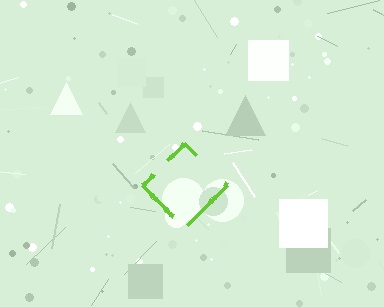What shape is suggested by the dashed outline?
The dashed outline suggests a diamond.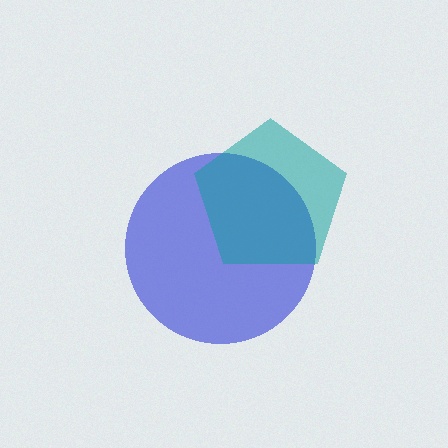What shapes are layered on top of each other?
The layered shapes are: a blue circle, a teal pentagon.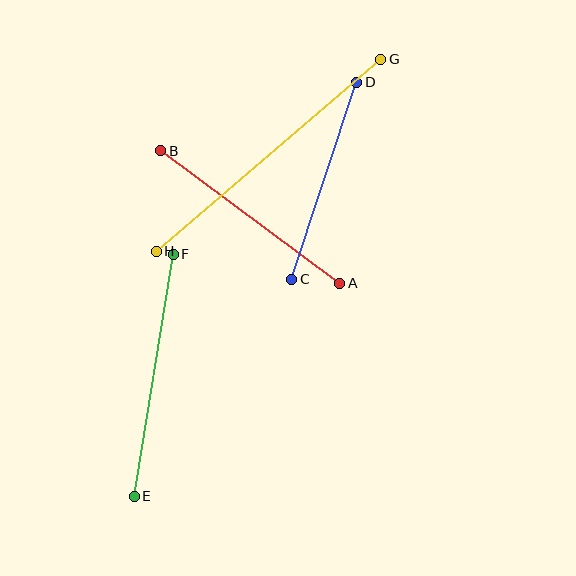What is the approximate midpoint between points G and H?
The midpoint is at approximately (269, 155) pixels.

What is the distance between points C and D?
The distance is approximately 207 pixels.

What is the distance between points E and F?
The distance is approximately 245 pixels.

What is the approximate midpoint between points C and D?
The midpoint is at approximately (324, 181) pixels.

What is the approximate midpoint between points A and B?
The midpoint is at approximately (250, 217) pixels.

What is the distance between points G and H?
The distance is approximately 295 pixels.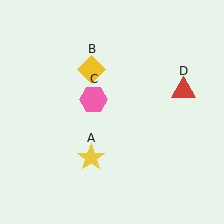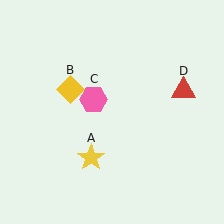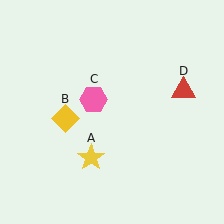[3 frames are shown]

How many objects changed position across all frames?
1 object changed position: yellow diamond (object B).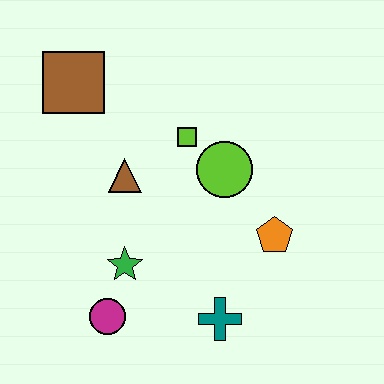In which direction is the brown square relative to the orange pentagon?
The brown square is to the left of the orange pentagon.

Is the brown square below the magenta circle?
No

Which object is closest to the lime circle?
The lime square is closest to the lime circle.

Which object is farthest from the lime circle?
The magenta circle is farthest from the lime circle.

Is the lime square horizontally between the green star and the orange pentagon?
Yes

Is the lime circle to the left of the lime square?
No